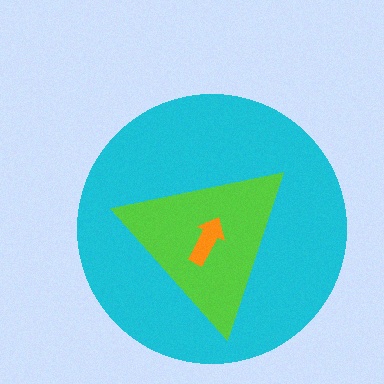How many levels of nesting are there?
3.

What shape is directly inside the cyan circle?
The lime triangle.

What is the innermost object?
The orange arrow.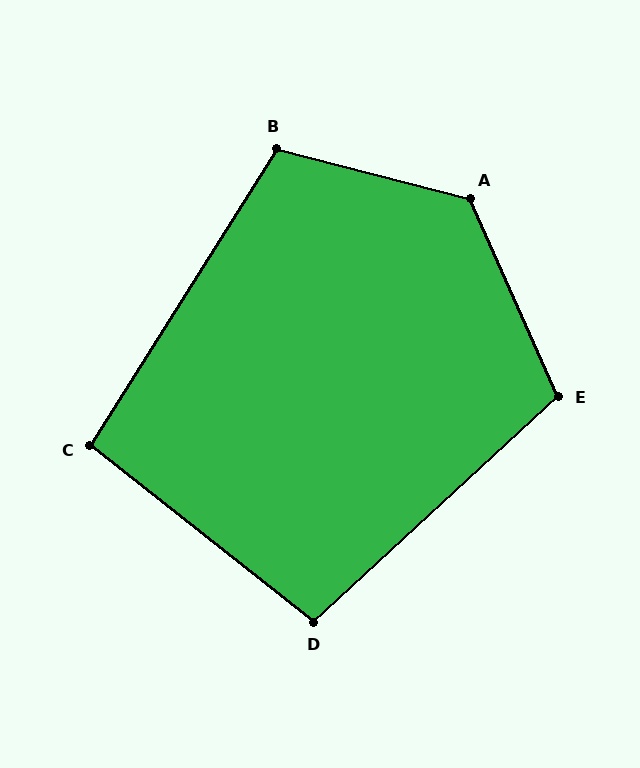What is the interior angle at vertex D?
Approximately 99 degrees (obtuse).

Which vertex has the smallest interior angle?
C, at approximately 96 degrees.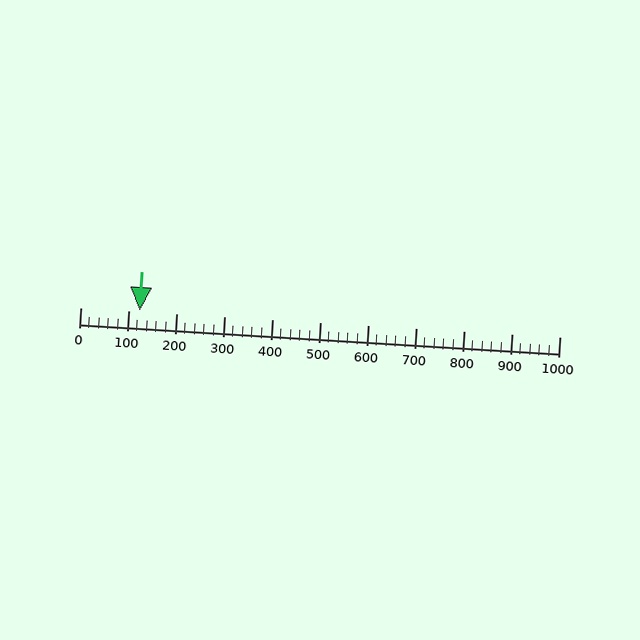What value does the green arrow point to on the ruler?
The green arrow points to approximately 125.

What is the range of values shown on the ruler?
The ruler shows values from 0 to 1000.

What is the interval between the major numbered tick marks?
The major tick marks are spaced 100 units apart.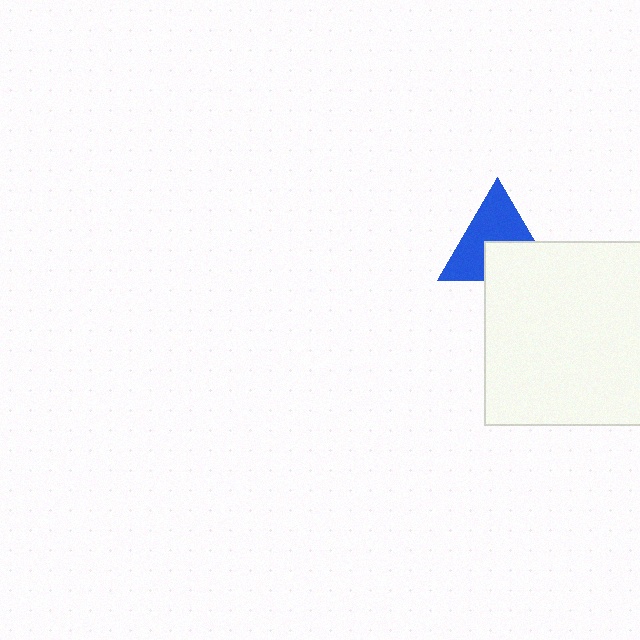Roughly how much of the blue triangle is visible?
About half of it is visible (roughly 60%).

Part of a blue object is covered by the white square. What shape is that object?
It is a triangle.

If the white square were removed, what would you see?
You would see the complete blue triangle.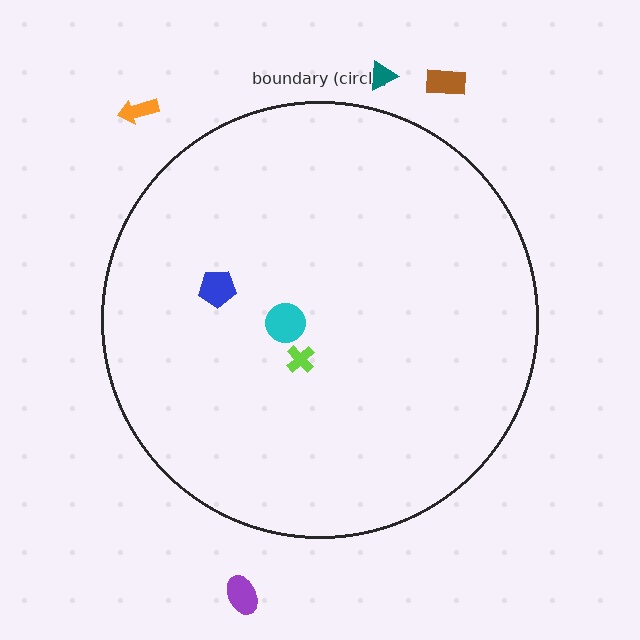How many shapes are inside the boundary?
3 inside, 4 outside.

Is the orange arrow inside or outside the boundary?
Outside.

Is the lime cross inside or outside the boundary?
Inside.